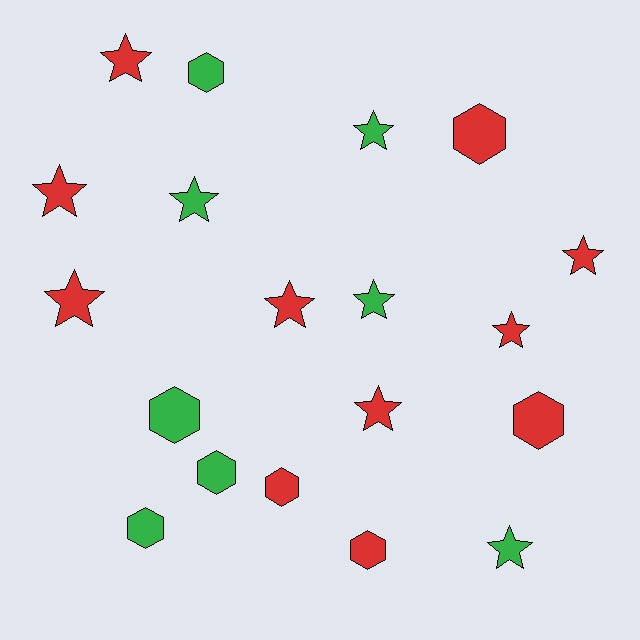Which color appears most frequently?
Red, with 11 objects.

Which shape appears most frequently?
Star, with 11 objects.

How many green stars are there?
There are 4 green stars.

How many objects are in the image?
There are 19 objects.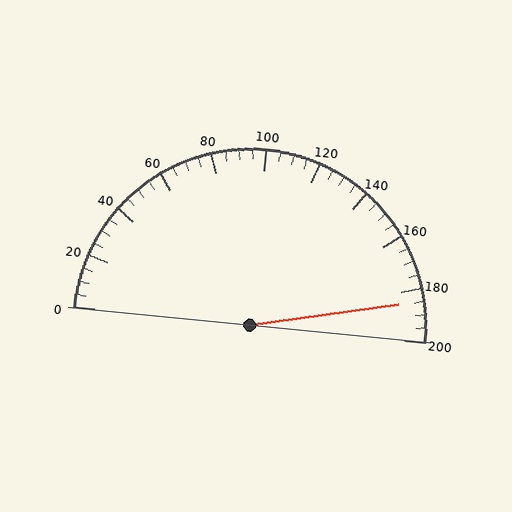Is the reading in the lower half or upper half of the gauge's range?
The reading is in the upper half of the range (0 to 200).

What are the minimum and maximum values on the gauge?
The gauge ranges from 0 to 200.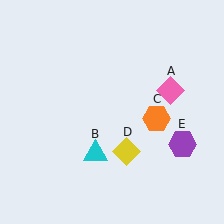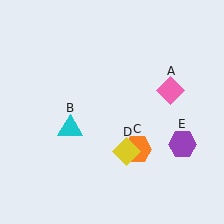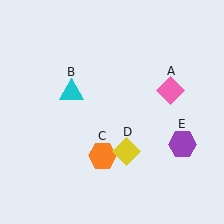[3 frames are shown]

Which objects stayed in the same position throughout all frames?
Pink diamond (object A) and yellow diamond (object D) and purple hexagon (object E) remained stationary.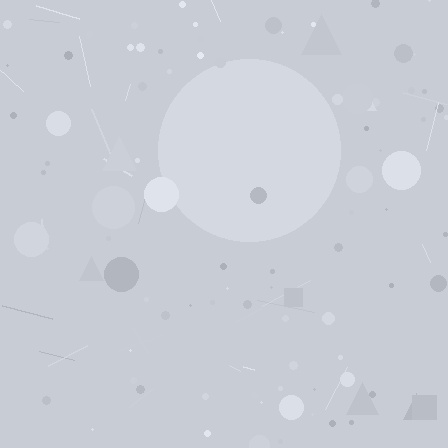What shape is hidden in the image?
A circle is hidden in the image.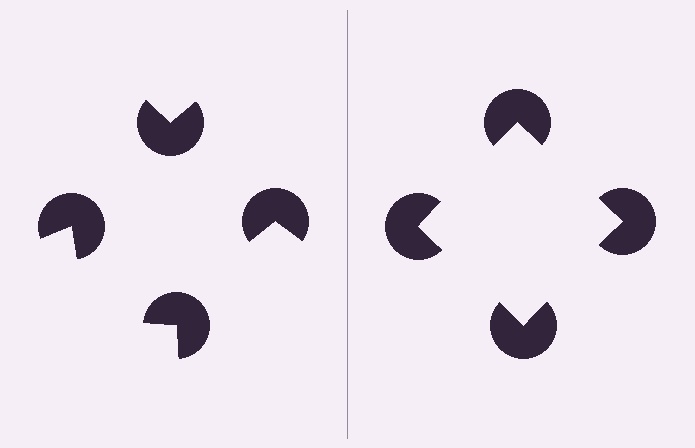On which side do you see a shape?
An illusory square appears on the right side. On the left side the wedge cuts are rotated, so no coherent shape forms.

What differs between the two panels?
The pac-man discs are positioned identically on both sides; only the wedge orientations differ. On the right they align to a square; on the left they are misaligned.